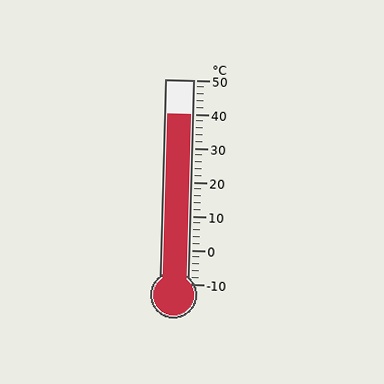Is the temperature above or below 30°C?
The temperature is above 30°C.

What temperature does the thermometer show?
The thermometer shows approximately 40°C.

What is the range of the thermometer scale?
The thermometer scale ranges from -10°C to 50°C.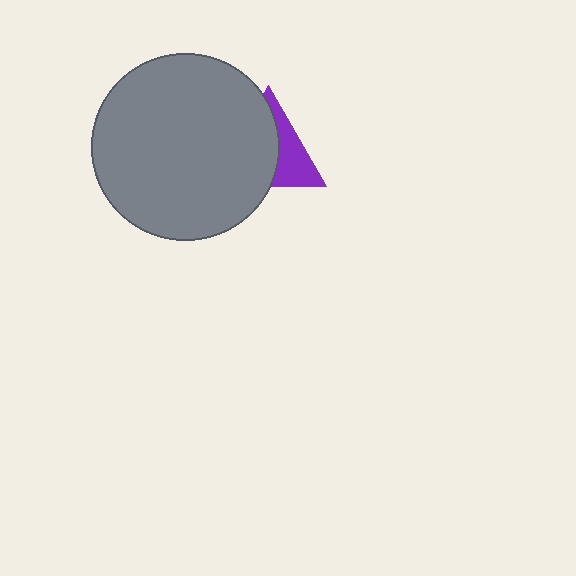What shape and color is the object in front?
The object in front is a gray circle.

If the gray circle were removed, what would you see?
You would see the complete purple triangle.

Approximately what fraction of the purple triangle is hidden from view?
Roughly 61% of the purple triangle is hidden behind the gray circle.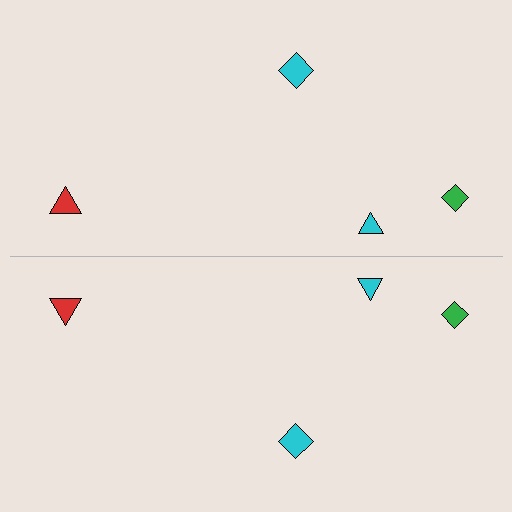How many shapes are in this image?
There are 8 shapes in this image.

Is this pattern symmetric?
Yes, this pattern has bilateral (reflection) symmetry.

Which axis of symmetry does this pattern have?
The pattern has a horizontal axis of symmetry running through the center of the image.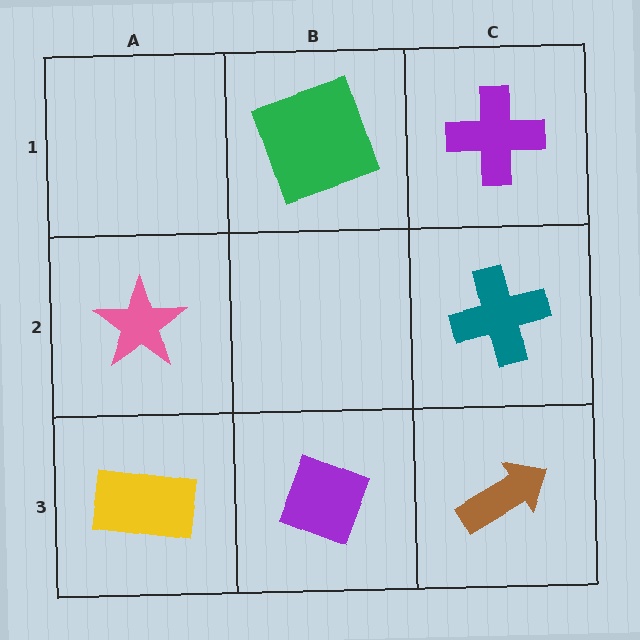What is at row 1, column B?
A green square.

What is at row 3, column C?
A brown arrow.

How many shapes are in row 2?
2 shapes.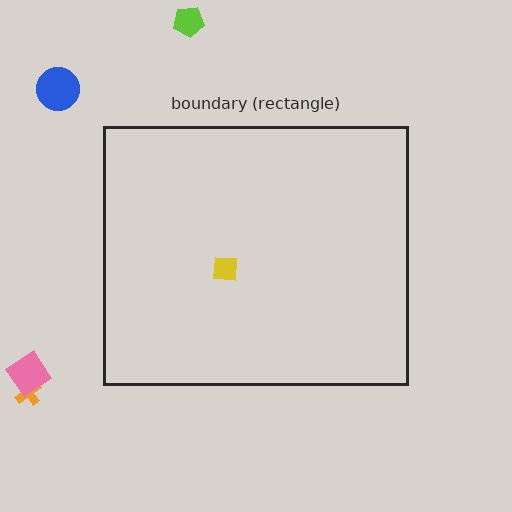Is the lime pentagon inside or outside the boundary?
Outside.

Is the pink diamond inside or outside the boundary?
Outside.